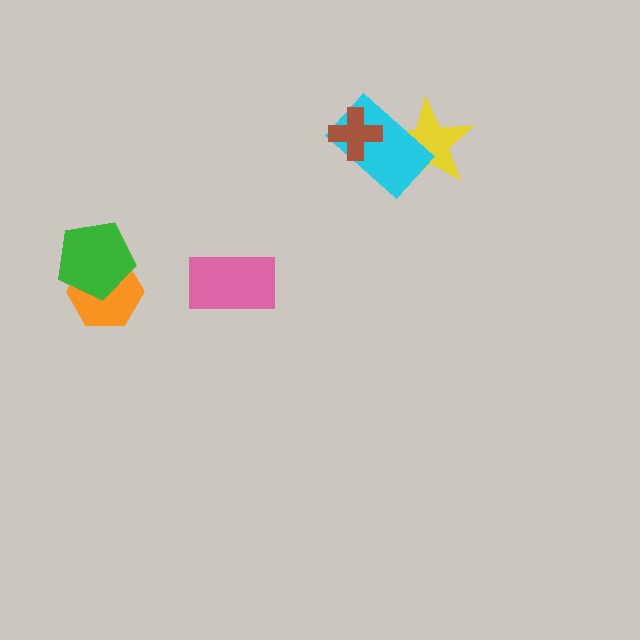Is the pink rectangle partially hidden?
No, no other shape covers it.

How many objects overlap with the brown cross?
1 object overlaps with the brown cross.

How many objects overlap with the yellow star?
1 object overlaps with the yellow star.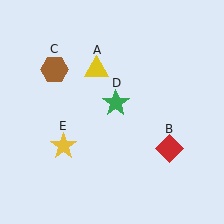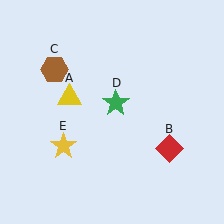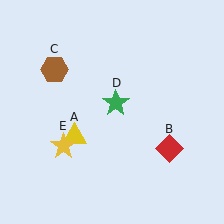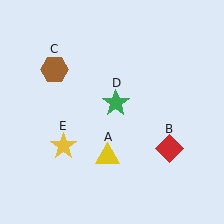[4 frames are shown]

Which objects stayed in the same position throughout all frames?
Red diamond (object B) and brown hexagon (object C) and green star (object D) and yellow star (object E) remained stationary.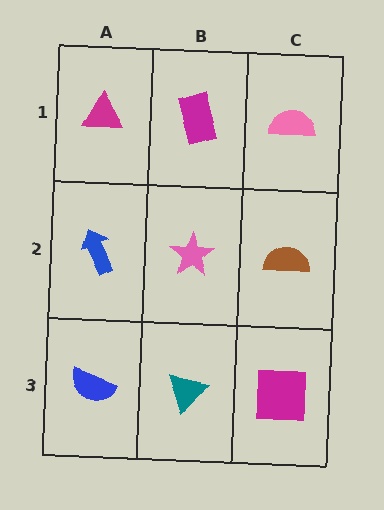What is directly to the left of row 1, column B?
A magenta triangle.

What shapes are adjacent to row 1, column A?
A blue arrow (row 2, column A), a magenta rectangle (row 1, column B).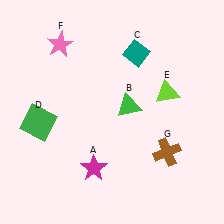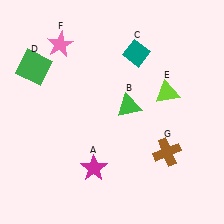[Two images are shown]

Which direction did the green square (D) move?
The green square (D) moved up.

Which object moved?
The green square (D) moved up.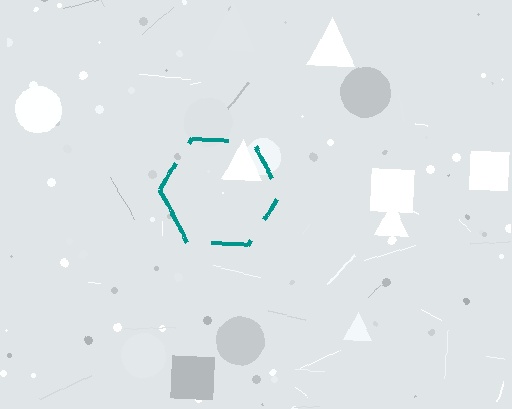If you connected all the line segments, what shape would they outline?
They would outline a hexagon.